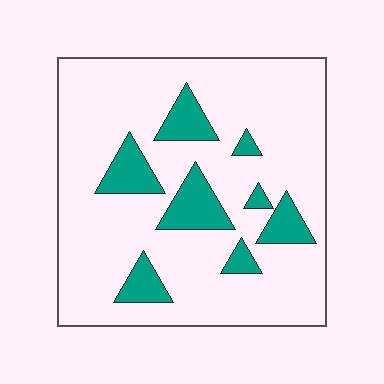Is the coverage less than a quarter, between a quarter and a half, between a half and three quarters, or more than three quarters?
Less than a quarter.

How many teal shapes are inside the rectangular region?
8.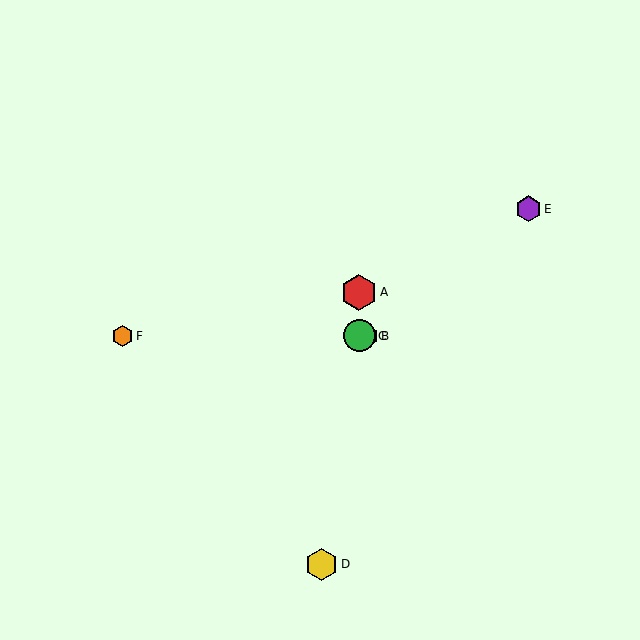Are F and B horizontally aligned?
Yes, both are at y≈336.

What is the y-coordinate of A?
Object A is at y≈292.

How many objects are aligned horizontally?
3 objects (B, C, F) are aligned horizontally.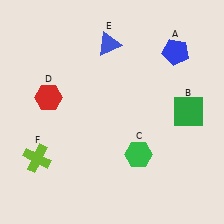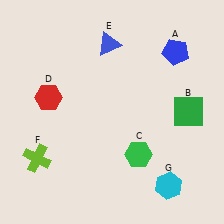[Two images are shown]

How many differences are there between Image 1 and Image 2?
There is 1 difference between the two images.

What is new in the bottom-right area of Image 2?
A cyan hexagon (G) was added in the bottom-right area of Image 2.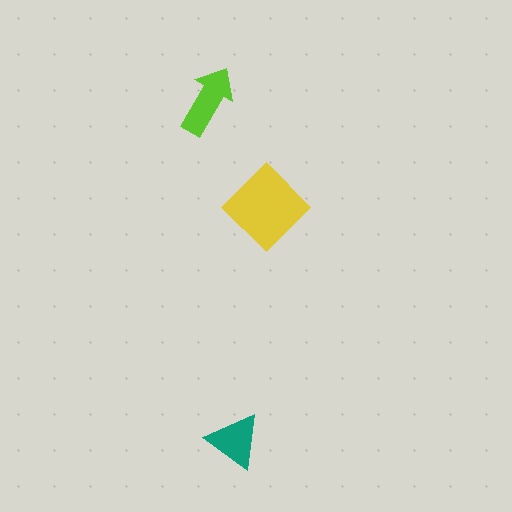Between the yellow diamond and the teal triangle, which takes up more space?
The yellow diamond.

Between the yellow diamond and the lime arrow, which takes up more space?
The yellow diamond.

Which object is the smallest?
The teal triangle.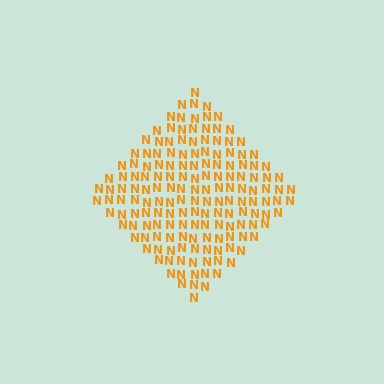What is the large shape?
The large shape is a diamond.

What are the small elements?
The small elements are letter N's.